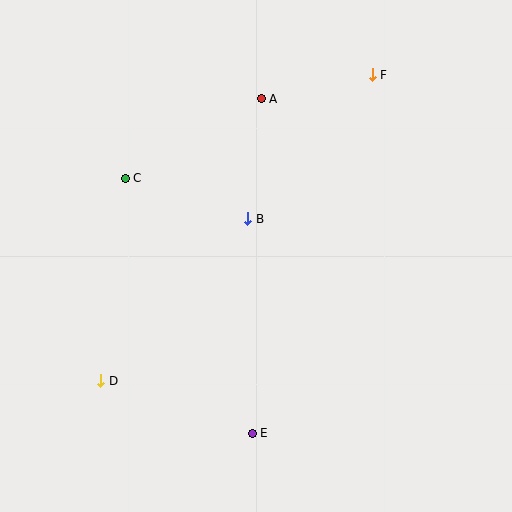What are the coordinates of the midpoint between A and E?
The midpoint between A and E is at (257, 266).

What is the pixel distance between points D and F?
The distance between D and F is 409 pixels.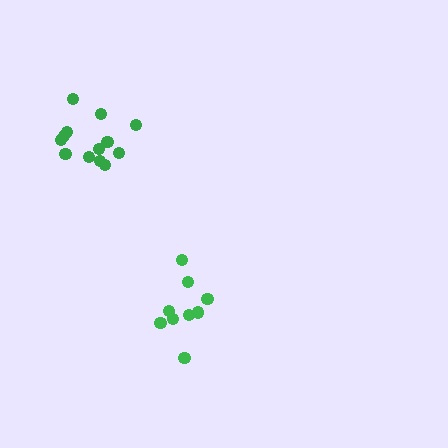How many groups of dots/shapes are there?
There are 2 groups.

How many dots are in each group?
Group 1: 13 dots, Group 2: 9 dots (22 total).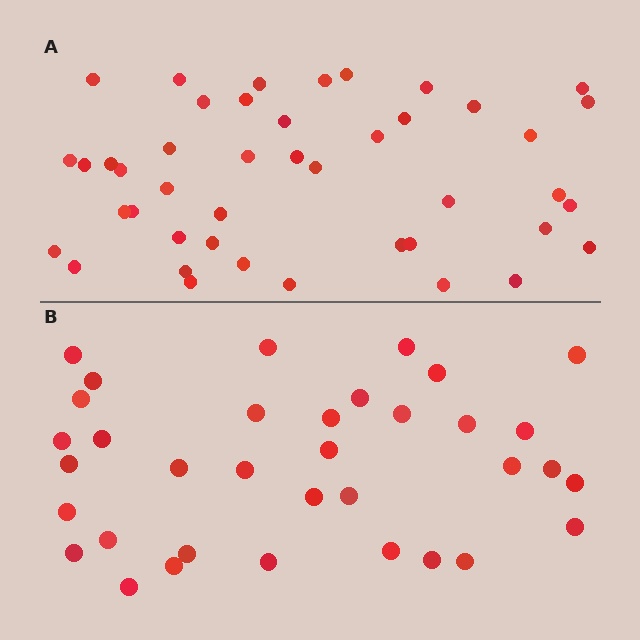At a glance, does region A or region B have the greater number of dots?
Region A (the top region) has more dots.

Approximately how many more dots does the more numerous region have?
Region A has roughly 8 or so more dots than region B.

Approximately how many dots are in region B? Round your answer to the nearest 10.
About 40 dots. (The exact count is 35, which rounds to 40.)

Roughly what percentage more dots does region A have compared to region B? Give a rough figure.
About 25% more.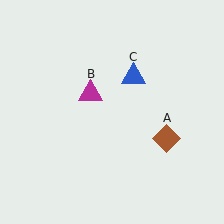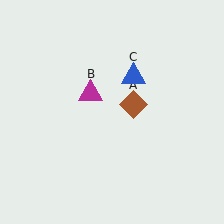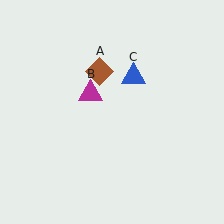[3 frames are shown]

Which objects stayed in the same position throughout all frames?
Magenta triangle (object B) and blue triangle (object C) remained stationary.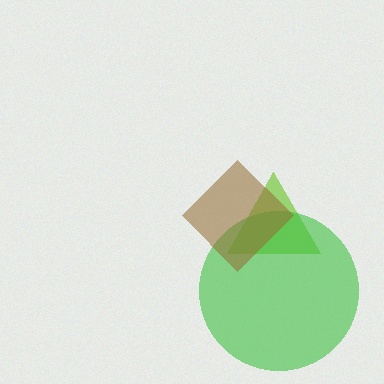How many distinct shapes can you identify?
There are 3 distinct shapes: a lime triangle, a green circle, a brown diamond.